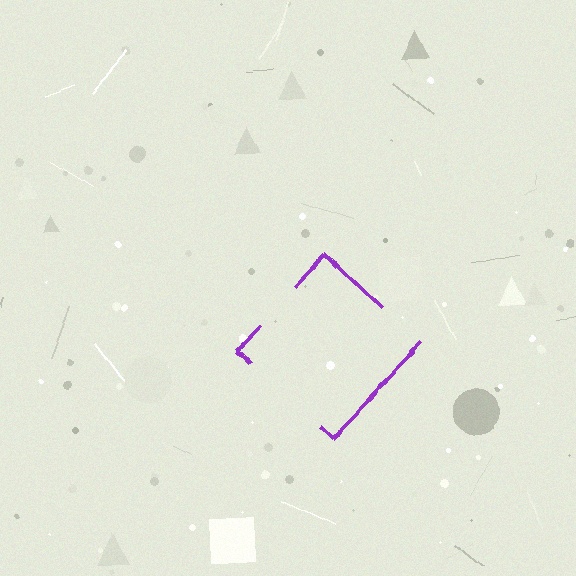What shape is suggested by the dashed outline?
The dashed outline suggests a diamond.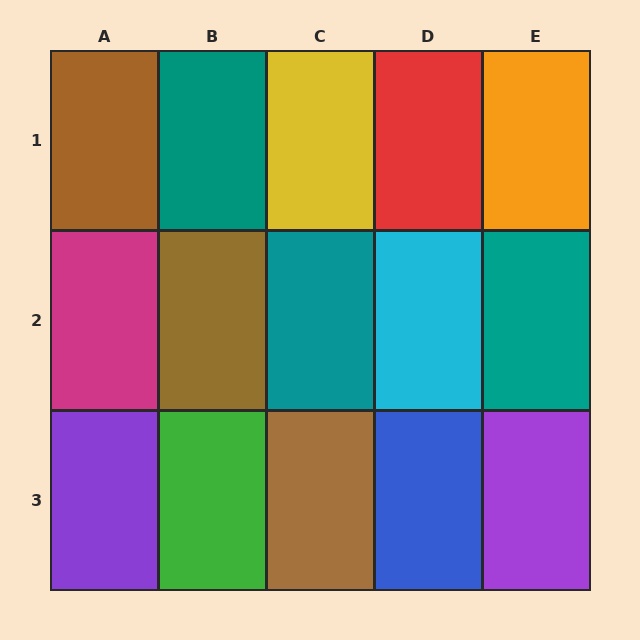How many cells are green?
1 cell is green.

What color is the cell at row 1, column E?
Orange.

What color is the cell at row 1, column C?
Yellow.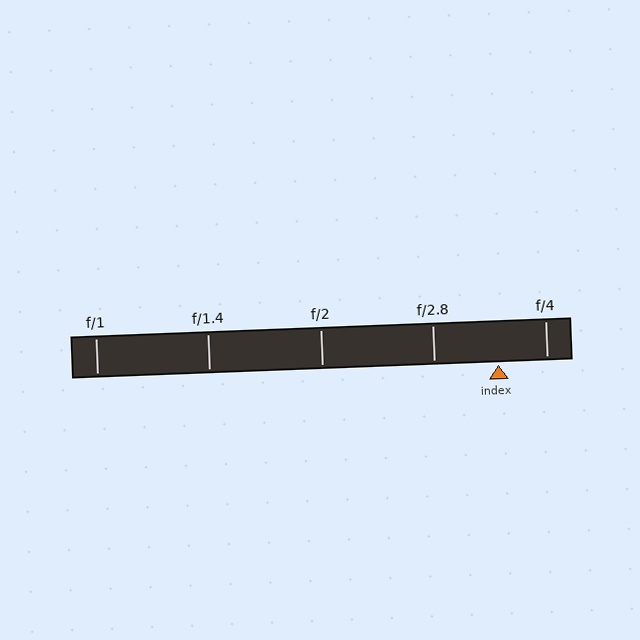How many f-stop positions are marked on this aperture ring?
There are 5 f-stop positions marked.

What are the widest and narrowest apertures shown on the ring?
The widest aperture shown is f/1 and the narrowest is f/4.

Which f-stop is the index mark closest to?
The index mark is closest to f/4.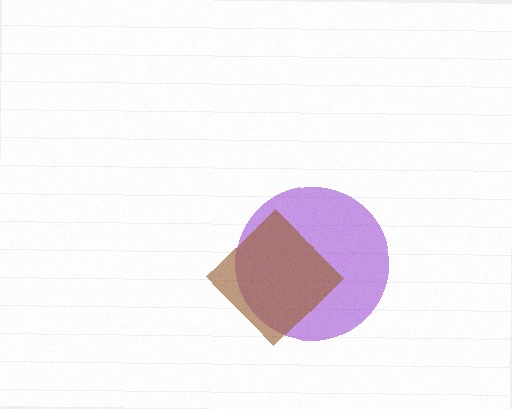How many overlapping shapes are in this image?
There are 2 overlapping shapes in the image.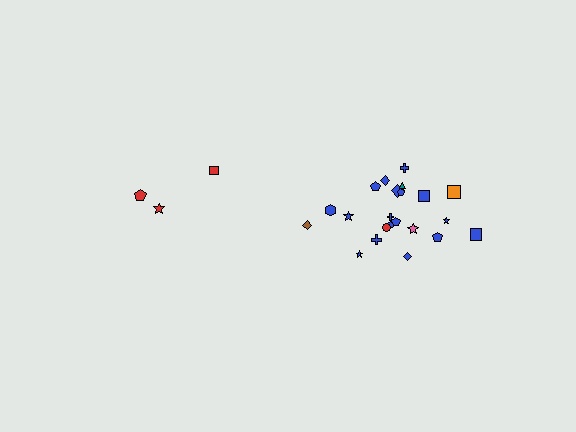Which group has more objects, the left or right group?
The right group.